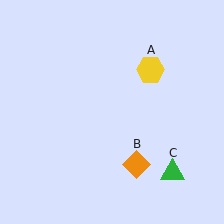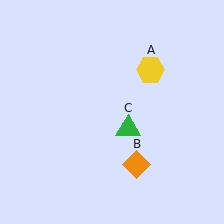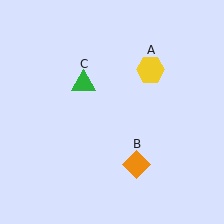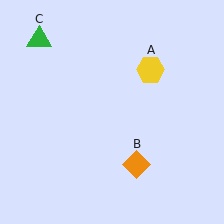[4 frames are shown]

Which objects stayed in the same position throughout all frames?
Yellow hexagon (object A) and orange diamond (object B) remained stationary.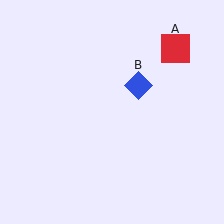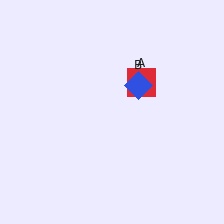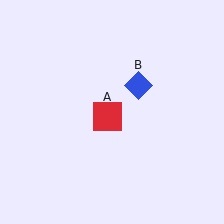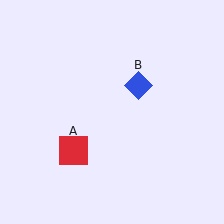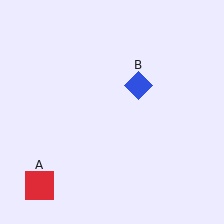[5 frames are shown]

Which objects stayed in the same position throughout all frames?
Blue diamond (object B) remained stationary.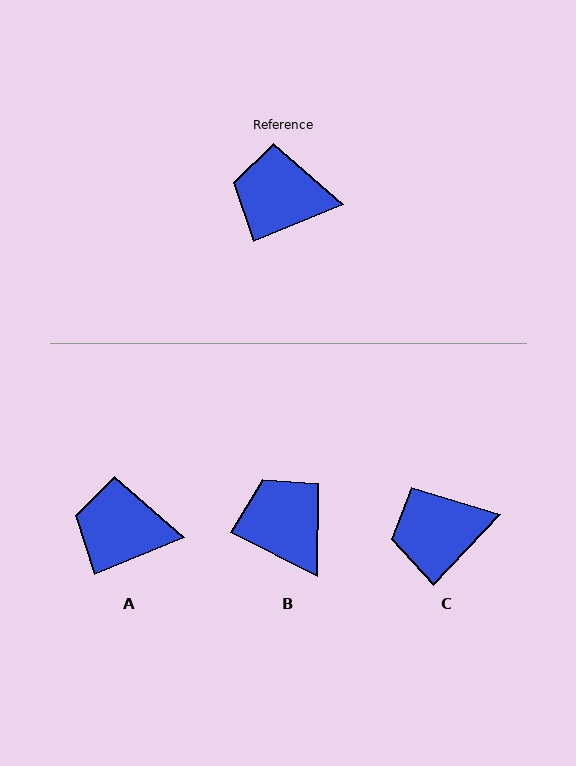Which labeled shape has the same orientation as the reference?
A.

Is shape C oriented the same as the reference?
No, it is off by about 24 degrees.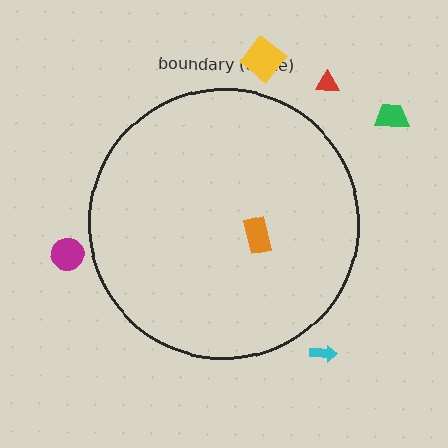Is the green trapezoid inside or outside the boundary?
Outside.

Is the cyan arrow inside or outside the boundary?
Outside.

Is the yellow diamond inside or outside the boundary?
Outside.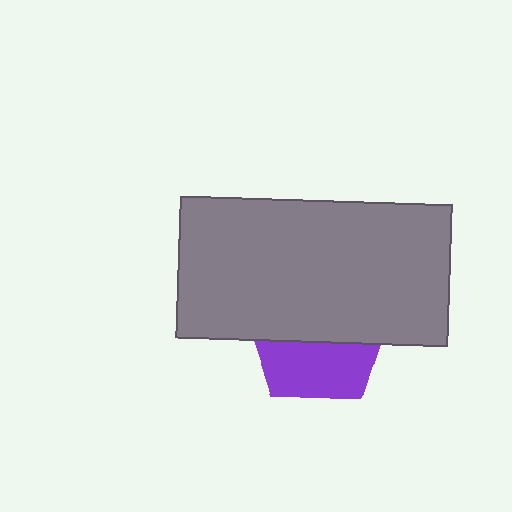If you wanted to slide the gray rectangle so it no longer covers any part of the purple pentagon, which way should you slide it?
Slide it up — that is the most direct way to separate the two shapes.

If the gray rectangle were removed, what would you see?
You would see the complete purple pentagon.